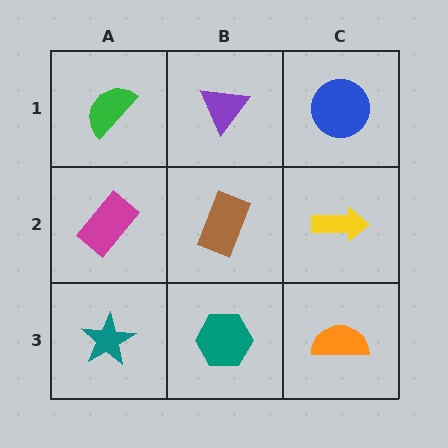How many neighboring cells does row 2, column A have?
3.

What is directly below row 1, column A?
A magenta rectangle.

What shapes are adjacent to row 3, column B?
A brown rectangle (row 2, column B), a teal star (row 3, column A), an orange semicircle (row 3, column C).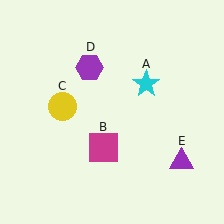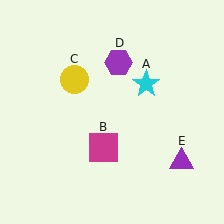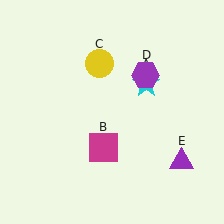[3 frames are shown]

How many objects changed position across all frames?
2 objects changed position: yellow circle (object C), purple hexagon (object D).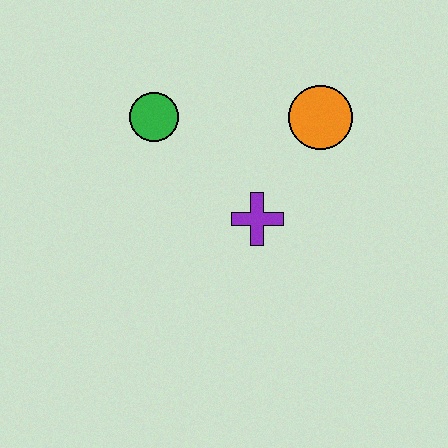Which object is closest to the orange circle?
The purple cross is closest to the orange circle.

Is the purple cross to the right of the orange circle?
No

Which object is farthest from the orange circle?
The green circle is farthest from the orange circle.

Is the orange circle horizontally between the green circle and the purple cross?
No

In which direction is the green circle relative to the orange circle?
The green circle is to the left of the orange circle.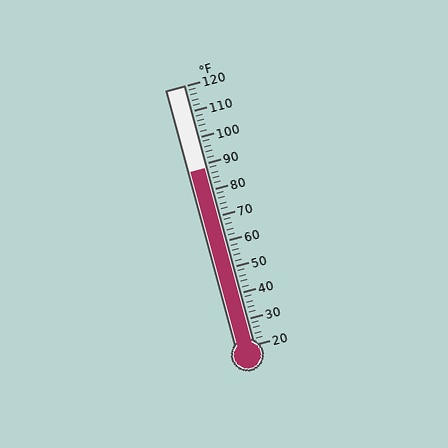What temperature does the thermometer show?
The thermometer shows approximately 88°F.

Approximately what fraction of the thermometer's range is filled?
The thermometer is filled to approximately 70% of its range.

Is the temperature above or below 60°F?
The temperature is above 60°F.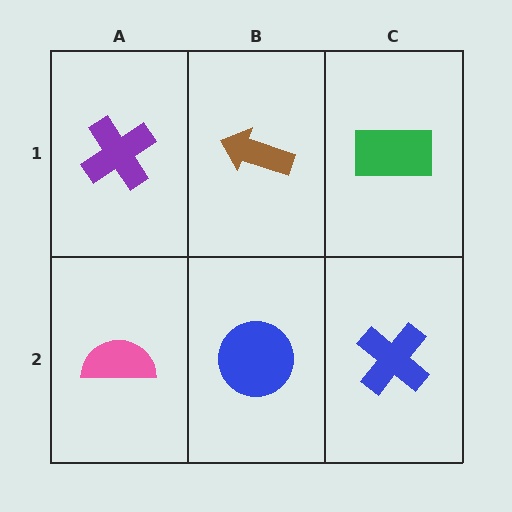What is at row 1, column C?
A green rectangle.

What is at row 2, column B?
A blue circle.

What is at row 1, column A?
A purple cross.